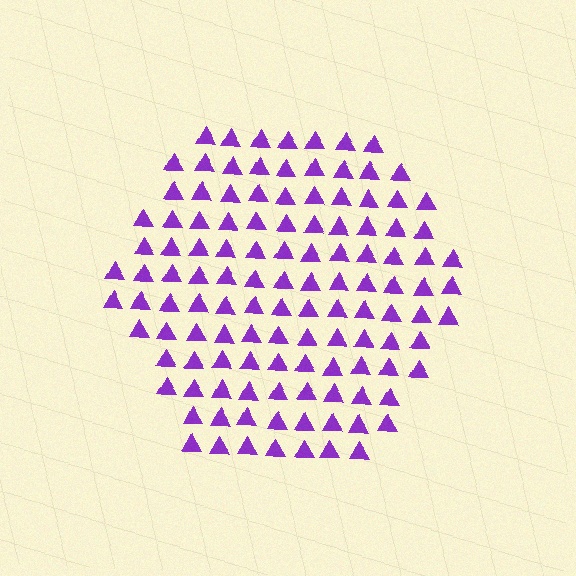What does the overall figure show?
The overall figure shows a hexagon.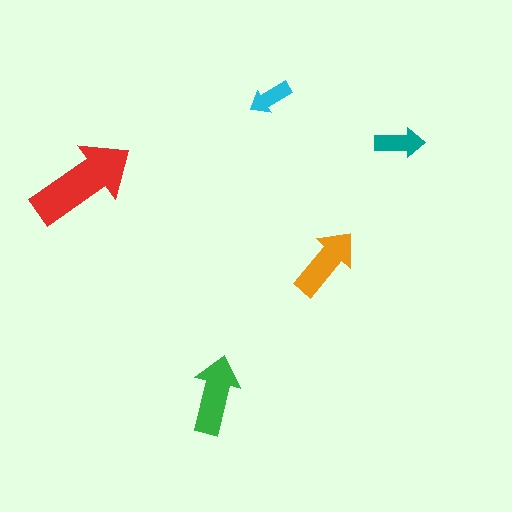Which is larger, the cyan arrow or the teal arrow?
The teal one.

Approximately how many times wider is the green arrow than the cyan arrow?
About 2 times wider.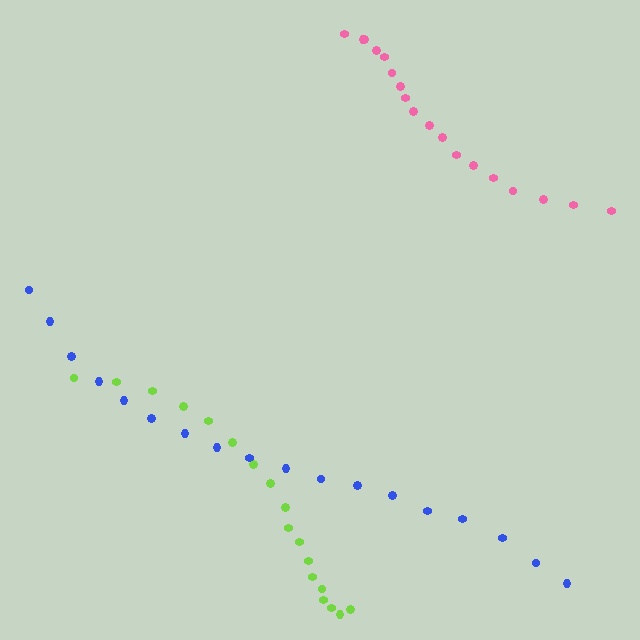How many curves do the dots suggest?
There are 3 distinct paths.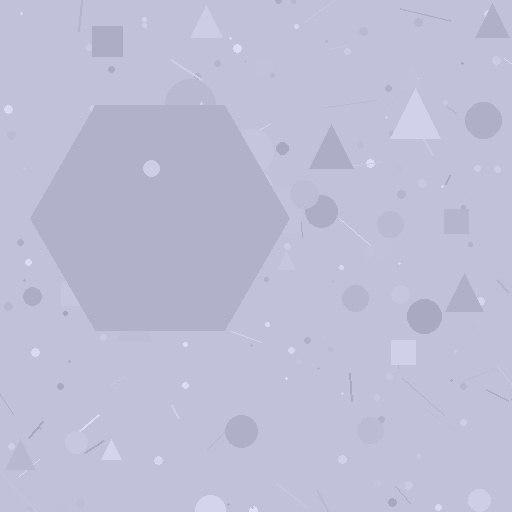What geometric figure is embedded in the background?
A hexagon is embedded in the background.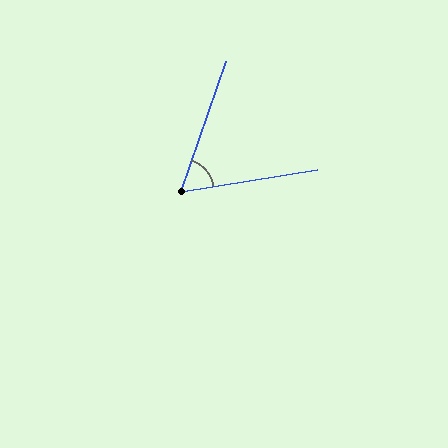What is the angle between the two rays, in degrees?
Approximately 62 degrees.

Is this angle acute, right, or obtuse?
It is acute.